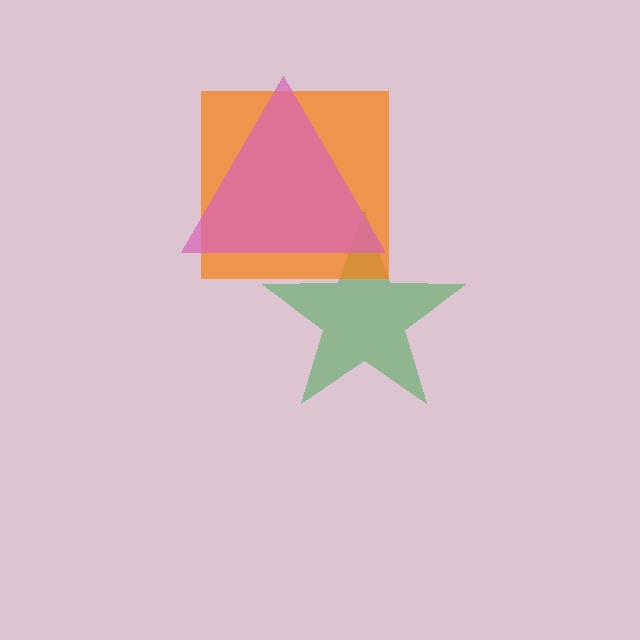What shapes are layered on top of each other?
The layered shapes are: a green star, an orange square, a pink triangle.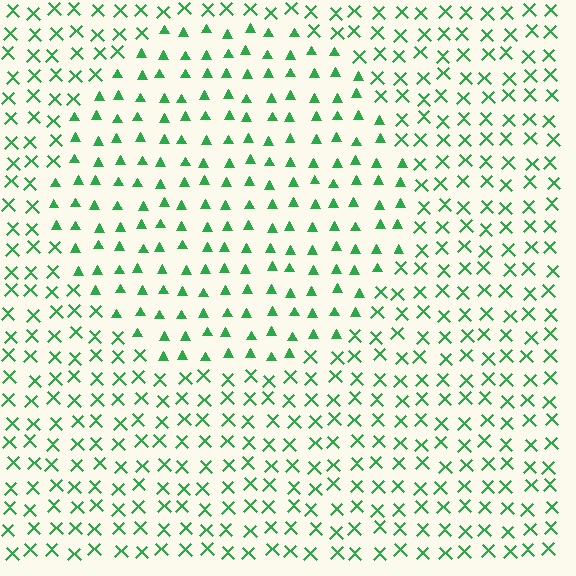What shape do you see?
I see a circle.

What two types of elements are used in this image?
The image uses triangles inside the circle region and X marks outside it.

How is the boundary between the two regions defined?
The boundary is defined by a change in element shape: triangles inside vs. X marks outside. All elements share the same color and spacing.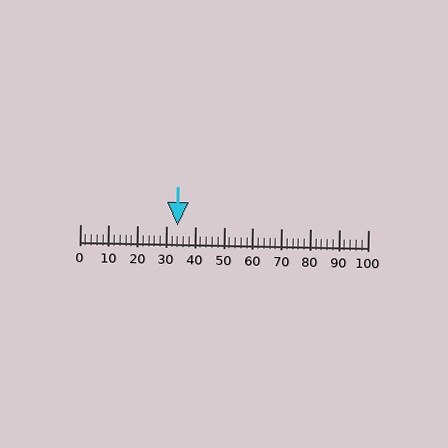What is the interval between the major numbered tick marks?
The major tick marks are spaced 10 units apart.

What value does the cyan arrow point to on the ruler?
The cyan arrow points to approximately 34.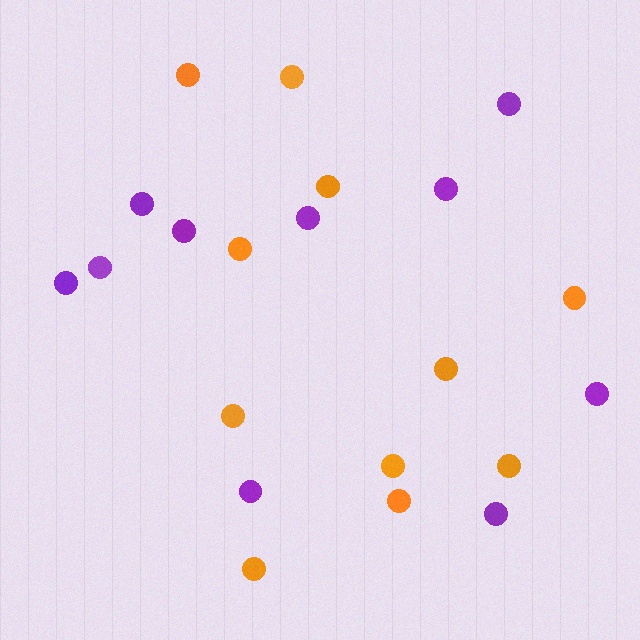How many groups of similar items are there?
There are 2 groups: one group of orange circles (11) and one group of purple circles (10).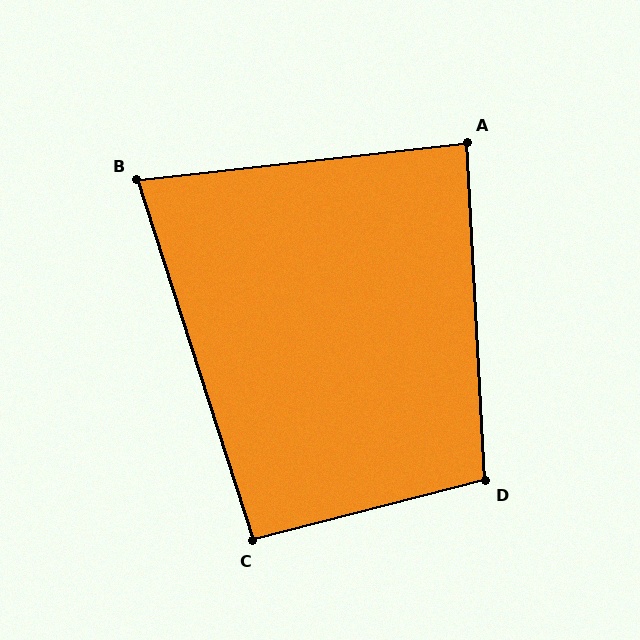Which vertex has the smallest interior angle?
B, at approximately 79 degrees.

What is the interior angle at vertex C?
Approximately 93 degrees (approximately right).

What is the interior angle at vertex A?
Approximately 87 degrees (approximately right).